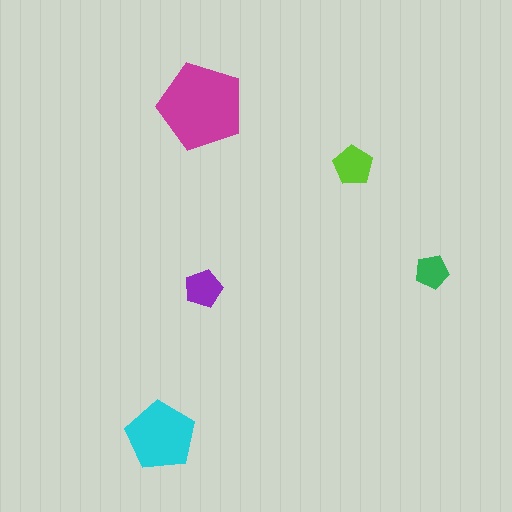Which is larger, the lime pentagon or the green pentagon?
The lime one.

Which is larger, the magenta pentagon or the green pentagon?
The magenta one.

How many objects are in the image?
There are 5 objects in the image.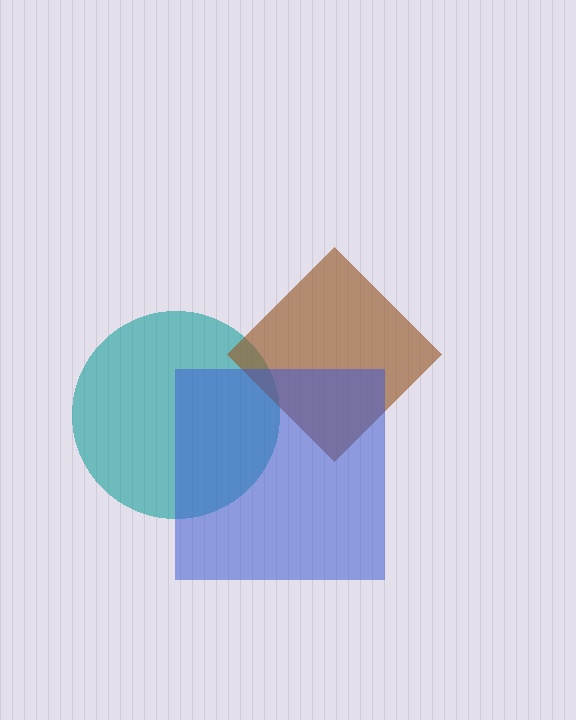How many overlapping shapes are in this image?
There are 3 overlapping shapes in the image.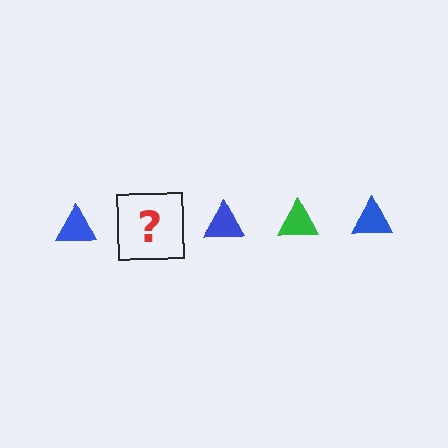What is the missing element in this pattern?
The missing element is a green triangle.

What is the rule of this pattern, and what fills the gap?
The rule is that the pattern cycles through blue, green triangles. The gap should be filled with a green triangle.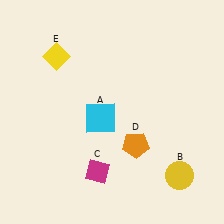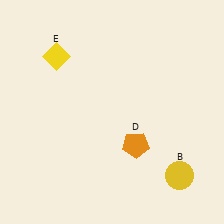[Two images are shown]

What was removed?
The magenta diamond (C), the cyan square (A) were removed in Image 2.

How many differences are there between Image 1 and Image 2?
There are 2 differences between the two images.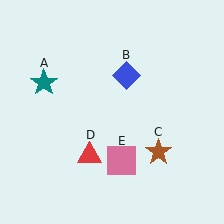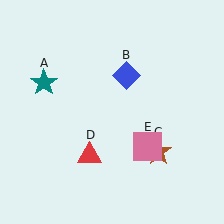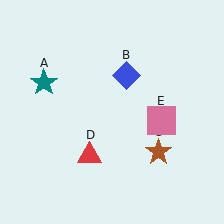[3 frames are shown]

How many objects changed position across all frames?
1 object changed position: pink square (object E).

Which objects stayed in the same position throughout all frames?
Teal star (object A) and blue diamond (object B) and brown star (object C) and red triangle (object D) remained stationary.